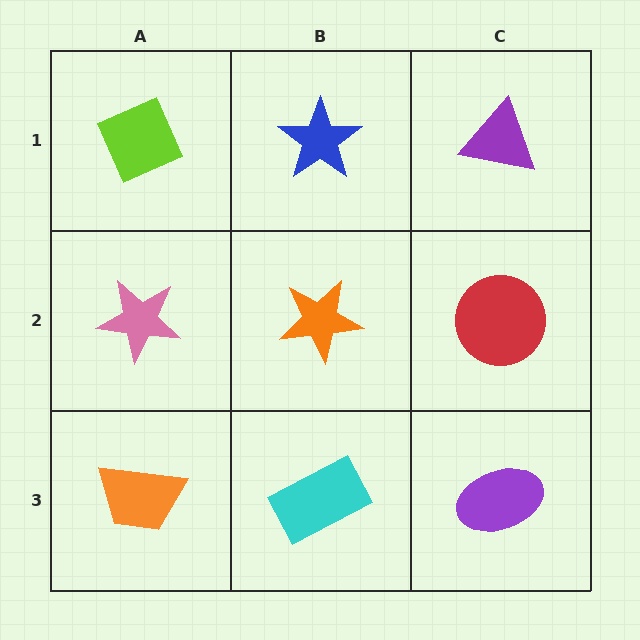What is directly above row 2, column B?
A blue star.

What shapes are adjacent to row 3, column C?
A red circle (row 2, column C), a cyan rectangle (row 3, column B).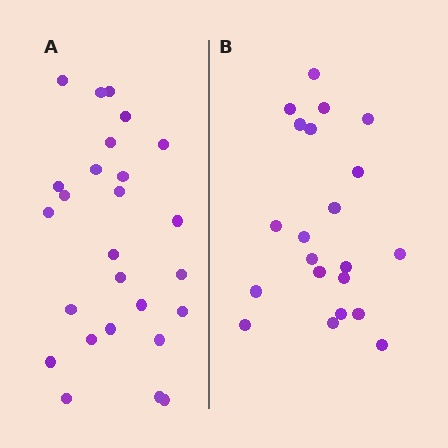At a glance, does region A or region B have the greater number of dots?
Region A (the left region) has more dots.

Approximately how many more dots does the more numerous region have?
Region A has about 5 more dots than region B.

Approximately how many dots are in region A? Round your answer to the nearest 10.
About 30 dots. (The exact count is 26, which rounds to 30.)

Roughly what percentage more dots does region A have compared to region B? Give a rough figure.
About 25% more.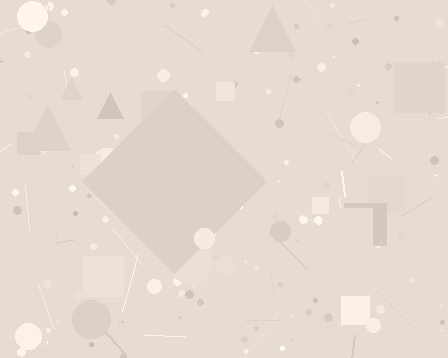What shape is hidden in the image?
A diamond is hidden in the image.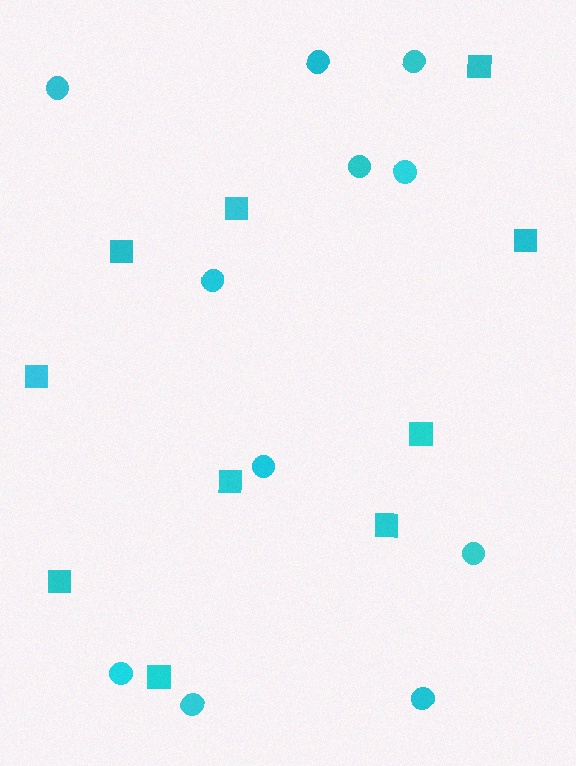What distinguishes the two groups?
There are 2 groups: one group of squares (10) and one group of circles (11).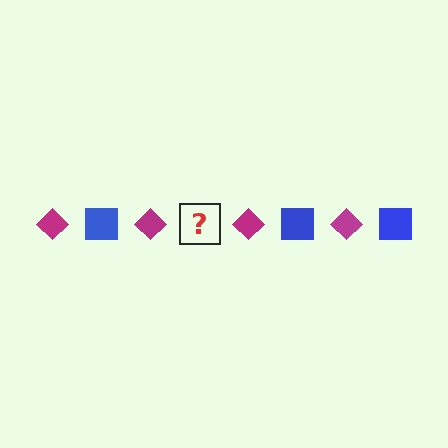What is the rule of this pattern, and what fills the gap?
The rule is that the pattern alternates between magenta diamond and blue square. The gap should be filled with a blue square.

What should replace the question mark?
The question mark should be replaced with a blue square.